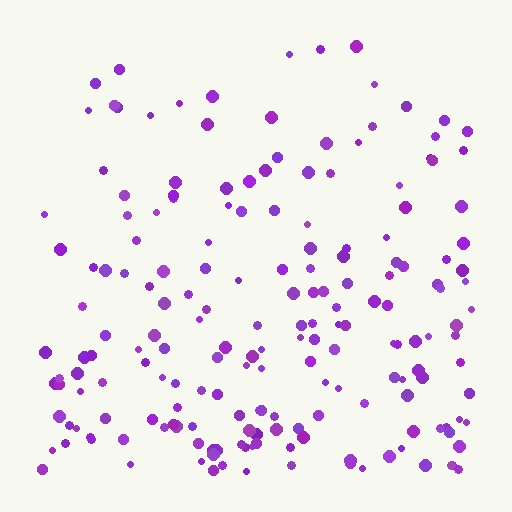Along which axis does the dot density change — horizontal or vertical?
Vertical.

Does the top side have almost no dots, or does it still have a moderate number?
Still a moderate number, just noticeably fewer than the bottom.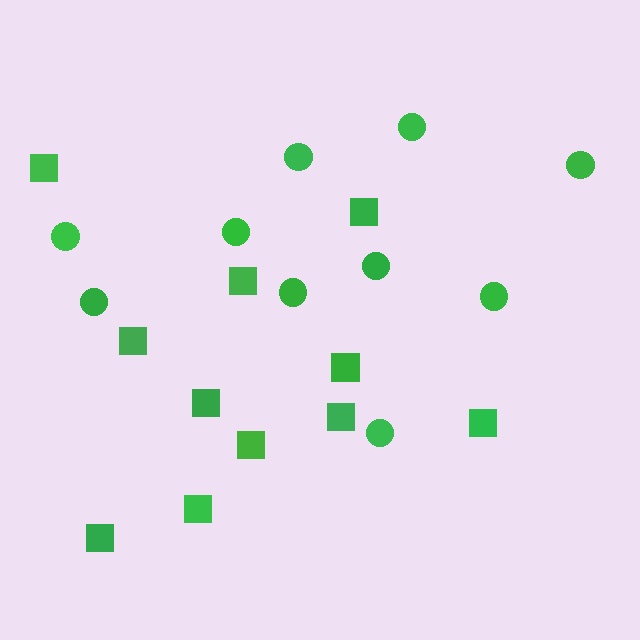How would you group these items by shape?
There are 2 groups: one group of circles (10) and one group of squares (11).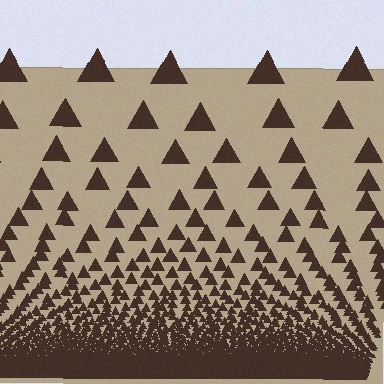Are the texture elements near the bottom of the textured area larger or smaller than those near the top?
Smaller. The gradient is inverted — elements near the bottom are smaller and denser.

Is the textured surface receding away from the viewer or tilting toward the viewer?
The surface appears to tilt toward the viewer. Texture elements get larger and sparser toward the top.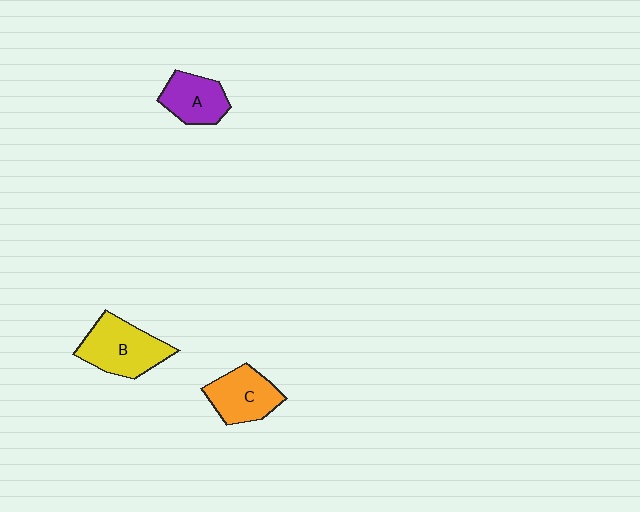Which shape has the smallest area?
Shape A (purple).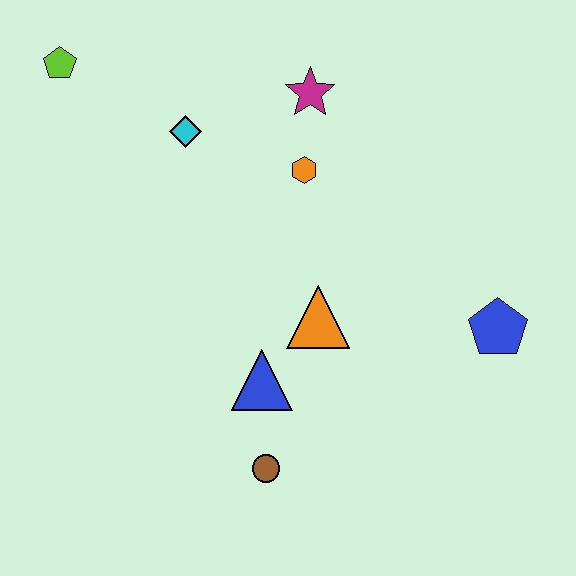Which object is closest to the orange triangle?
The blue triangle is closest to the orange triangle.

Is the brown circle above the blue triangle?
No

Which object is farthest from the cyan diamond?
The blue pentagon is farthest from the cyan diamond.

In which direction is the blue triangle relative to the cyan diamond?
The blue triangle is below the cyan diamond.